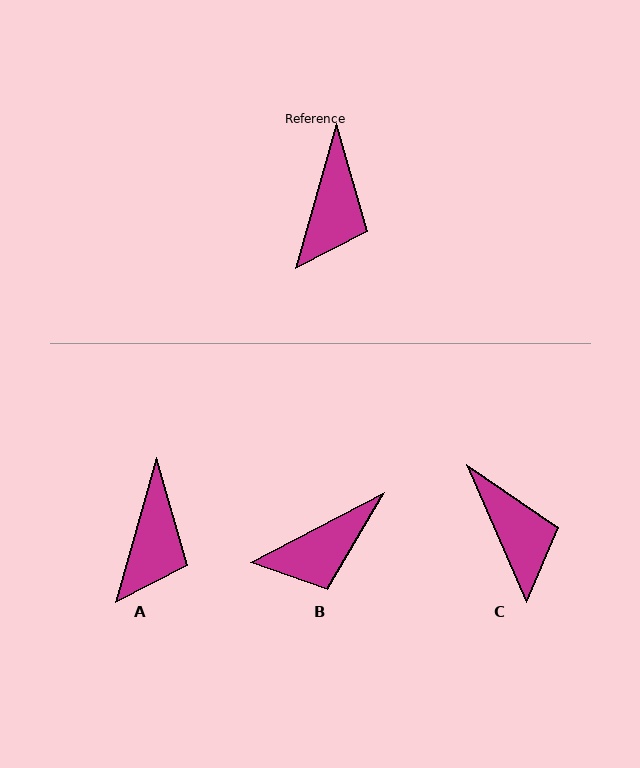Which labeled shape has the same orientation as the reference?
A.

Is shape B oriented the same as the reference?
No, it is off by about 47 degrees.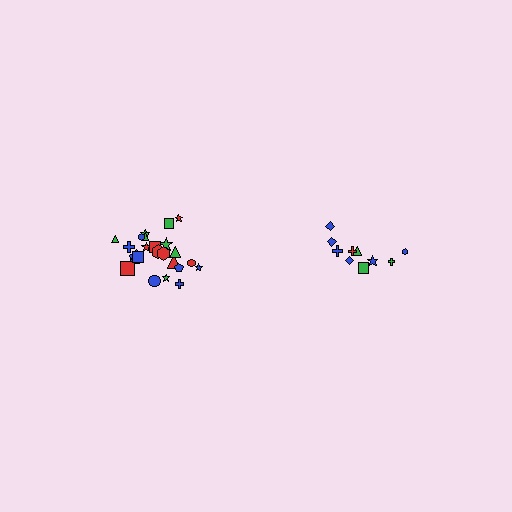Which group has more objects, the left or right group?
The left group.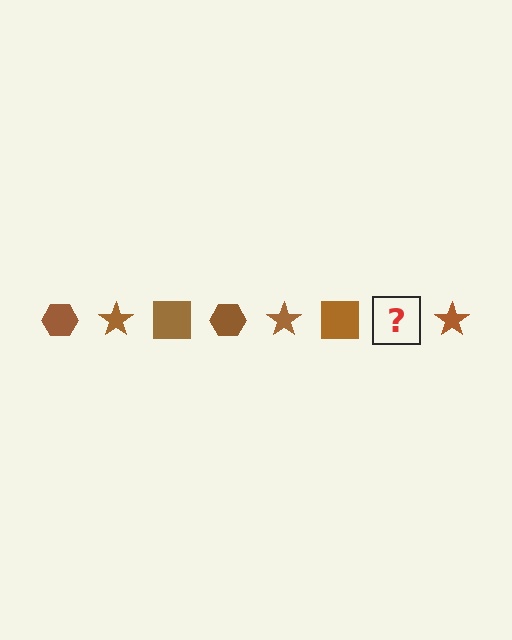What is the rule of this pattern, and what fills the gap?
The rule is that the pattern cycles through hexagon, star, square shapes in brown. The gap should be filled with a brown hexagon.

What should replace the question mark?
The question mark should be replaced with a brown hexagon.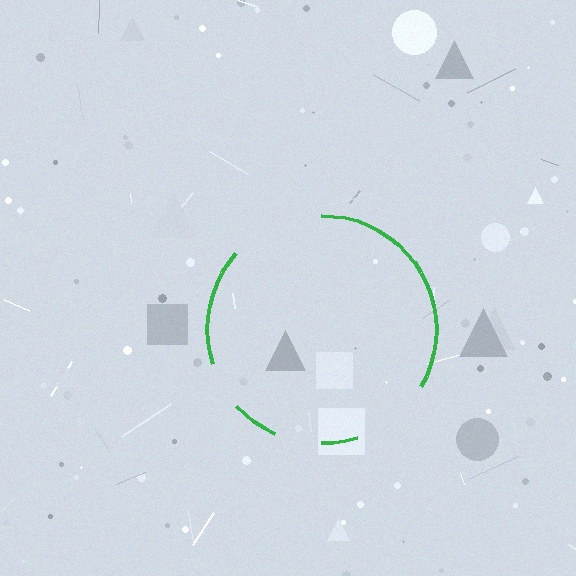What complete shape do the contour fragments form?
The contour fragments form a circle.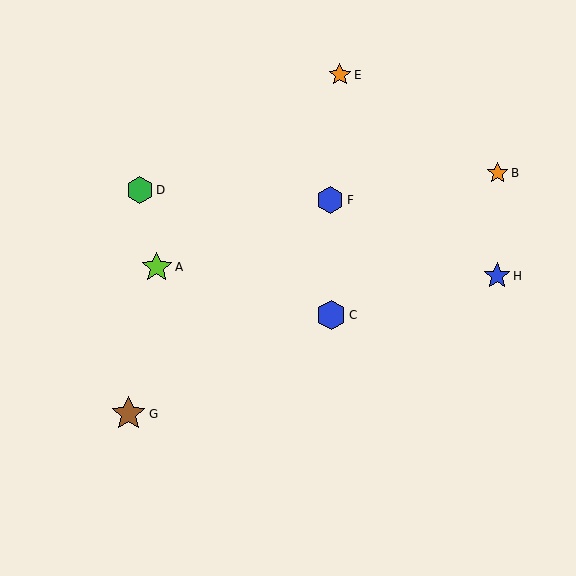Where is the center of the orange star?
The center of the orange star is at (340, 75).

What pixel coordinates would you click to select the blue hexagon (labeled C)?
Click at (331, 315) to select the blue hexagon C.